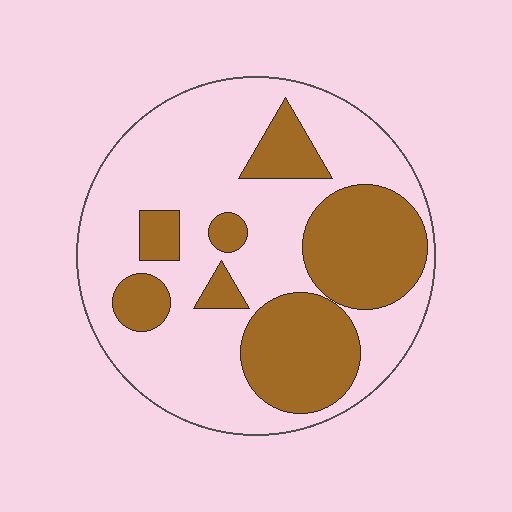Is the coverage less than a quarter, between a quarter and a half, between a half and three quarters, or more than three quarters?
Between a quarter and a half.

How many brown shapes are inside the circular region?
7.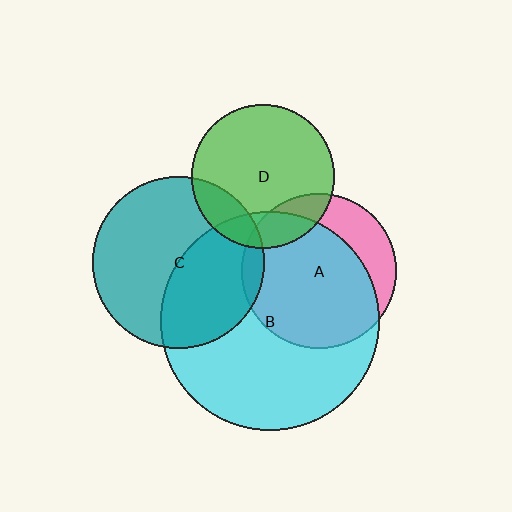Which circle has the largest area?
Circle B (cyan).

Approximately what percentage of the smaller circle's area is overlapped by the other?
Approximately 15%.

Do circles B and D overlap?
Yes.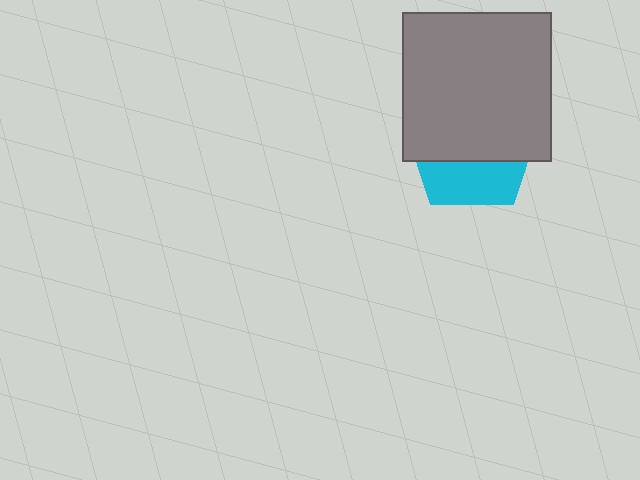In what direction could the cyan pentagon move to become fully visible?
The cyan pentagon could move down. That would shift it out from behind the gray square entirely.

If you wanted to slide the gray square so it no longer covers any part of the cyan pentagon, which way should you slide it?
Slide it up — that is the most direct way to separate the two shapes.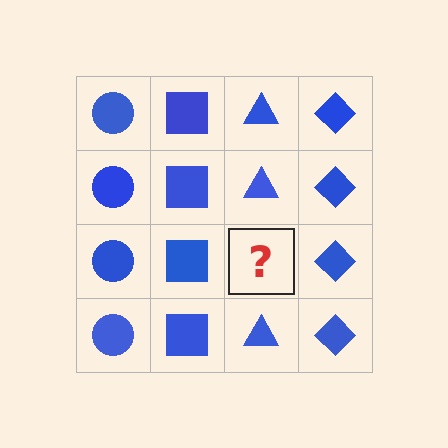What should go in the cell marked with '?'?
The missing cell should contain a blue triangle.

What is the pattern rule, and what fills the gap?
The rule is that each column has a consistent shape. The gap should be filled with a blue triangle.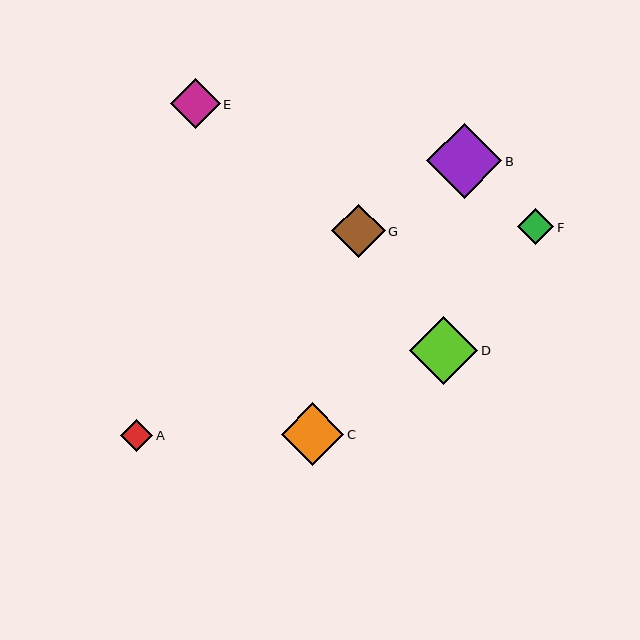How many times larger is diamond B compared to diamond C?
Diamond B is approximately 1.2 times the size of diamond C.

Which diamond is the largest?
Diamond B is the largest with a size of approximately 75 pixels.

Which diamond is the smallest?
Diamond A is the smallest with a size of approximately 32 pixels.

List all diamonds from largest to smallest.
From largest to smallest: B, D, C, G, E, F, A.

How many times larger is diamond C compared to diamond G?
Diamond C is approximately 1.2 times the size of diamond G.